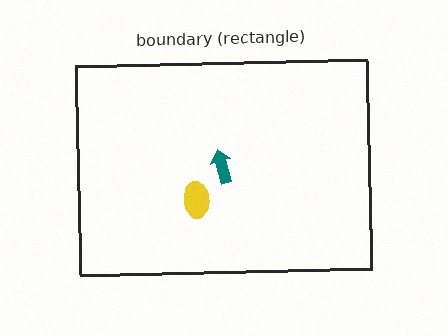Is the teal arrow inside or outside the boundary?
Inside.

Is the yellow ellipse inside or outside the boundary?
Inside.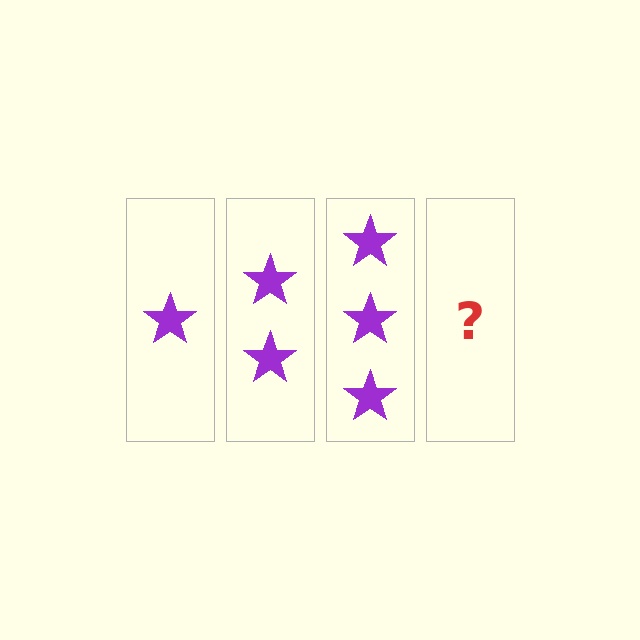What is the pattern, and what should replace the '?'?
The pattern is that each step adds one more star. The '?' should be 4 stars.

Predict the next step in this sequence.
The next step is 4 stars.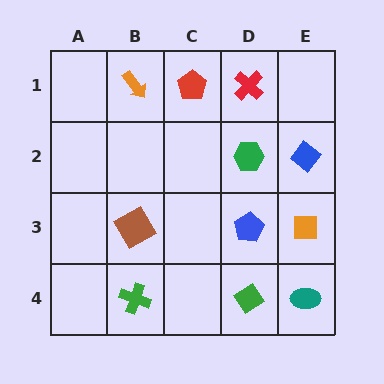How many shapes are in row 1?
3 shapes.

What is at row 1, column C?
A red pentagon.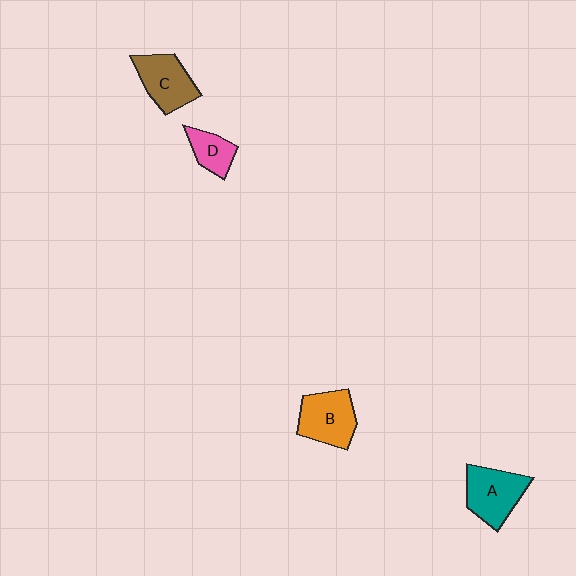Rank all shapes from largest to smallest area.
From largest to smallest: A (teal), B (orange), C (brown), D (pink).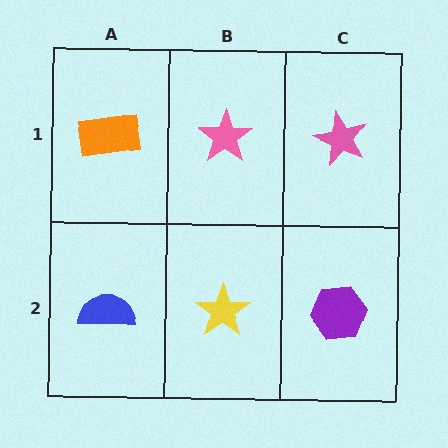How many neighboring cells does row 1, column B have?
3.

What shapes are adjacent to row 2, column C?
A pink star (row 1, column C), a yellow star (row 2, column B).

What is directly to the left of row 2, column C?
A yellow star.